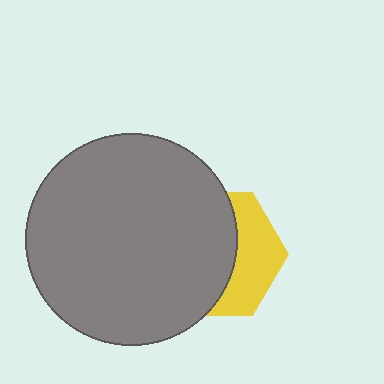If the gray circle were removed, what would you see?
You would see the complete yellow hexagon.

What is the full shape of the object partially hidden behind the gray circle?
The partially hidden object is a yellow hexagon.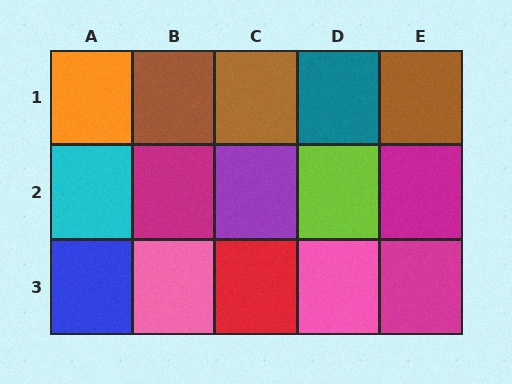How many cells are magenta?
3 cells are magenta.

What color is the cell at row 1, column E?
Brown.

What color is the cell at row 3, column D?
Pink.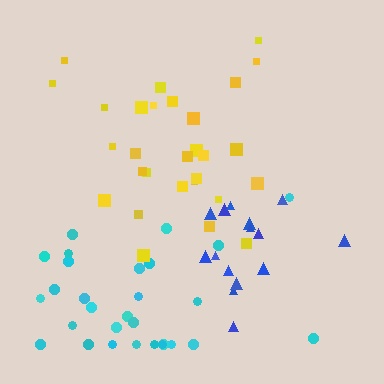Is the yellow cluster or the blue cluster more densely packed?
Blue.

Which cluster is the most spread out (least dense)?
Cyan.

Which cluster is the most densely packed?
Blue.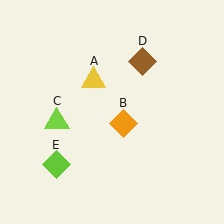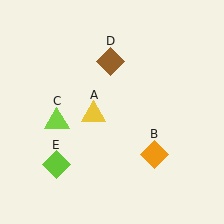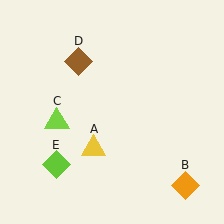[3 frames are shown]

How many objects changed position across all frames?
3 objects changed position: yellow triangle (object A), orange diamond (object B), brown diamond (object D).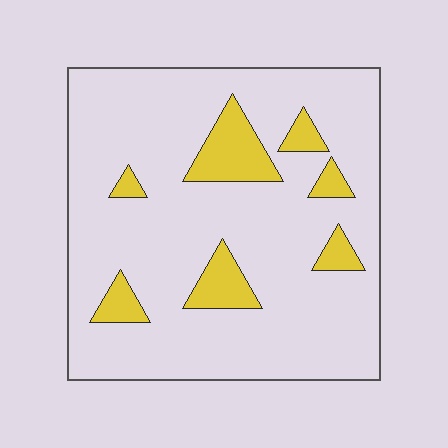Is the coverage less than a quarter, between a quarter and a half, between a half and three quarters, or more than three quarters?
Less than a quarter.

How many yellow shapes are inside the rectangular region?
7.